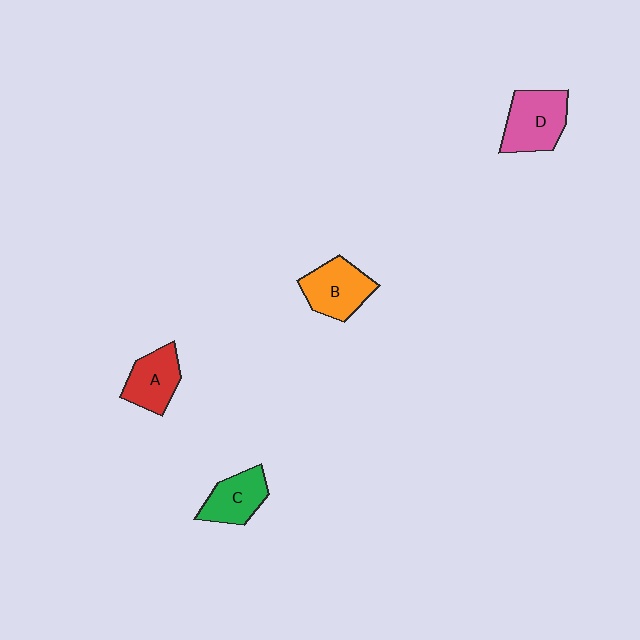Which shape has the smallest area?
Shape C (green).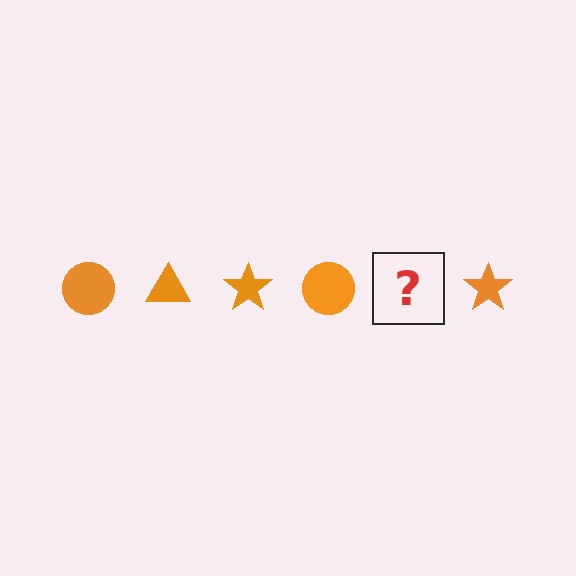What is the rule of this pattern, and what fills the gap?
The rule is that the pattern cycles through circle, triangle, star shapes in orange. The gap should be filled with an orange triangle.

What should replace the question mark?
The question mark should be replaced with an orange triangle.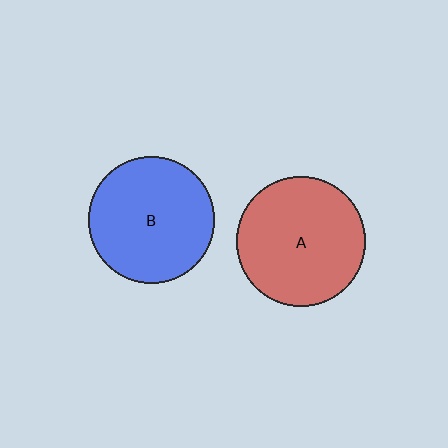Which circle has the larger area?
Circle A (red).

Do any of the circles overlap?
No, none of the circles overlap.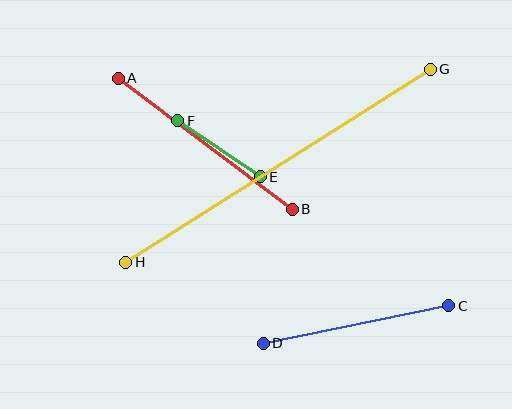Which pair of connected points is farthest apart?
Points G and H are farthest apart.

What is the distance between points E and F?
The distance is approximately 100 pixels.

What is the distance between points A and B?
The distance is approximately 218 pixels.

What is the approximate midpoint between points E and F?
The midpoint is at approximately (219, 149) pixels.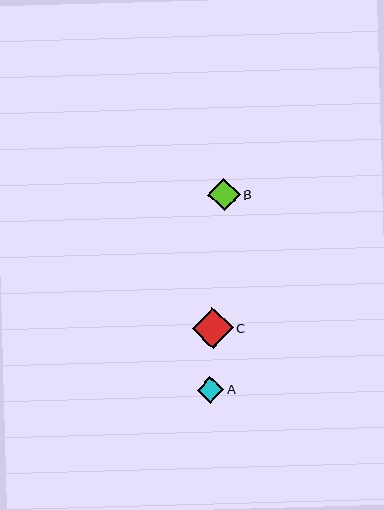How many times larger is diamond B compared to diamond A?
Diamond B is approximately 1.2 times the size of diamond A.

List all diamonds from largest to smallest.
From largest to smallest: C, B, A.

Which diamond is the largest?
Diamond C is the largest with a size of approximately 41 pixels.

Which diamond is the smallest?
Diamond A is the smallest with a size of approximately 26 pixels.